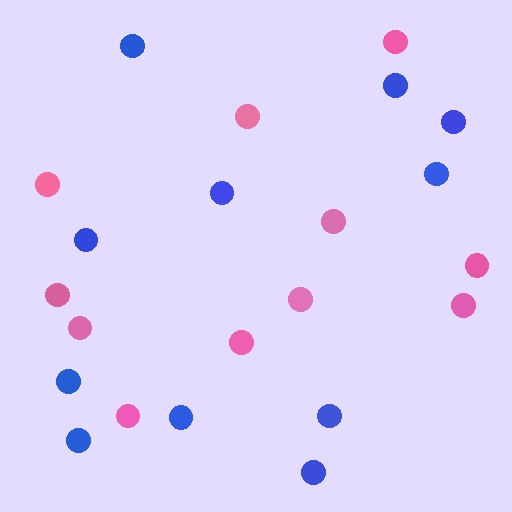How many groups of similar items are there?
There are 2 groups: one group of pink circles (11) and one group of blue circles (11).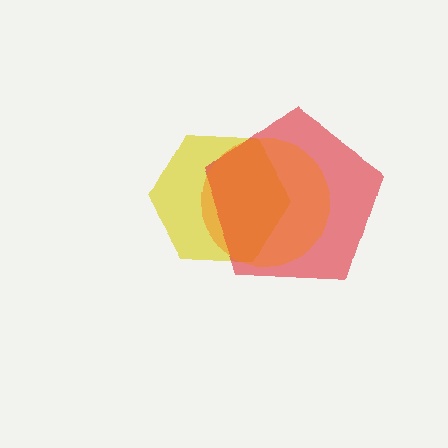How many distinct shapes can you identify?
There are 3 distinct shapes: a yellow hexagon, a red pentagon, an orange circle.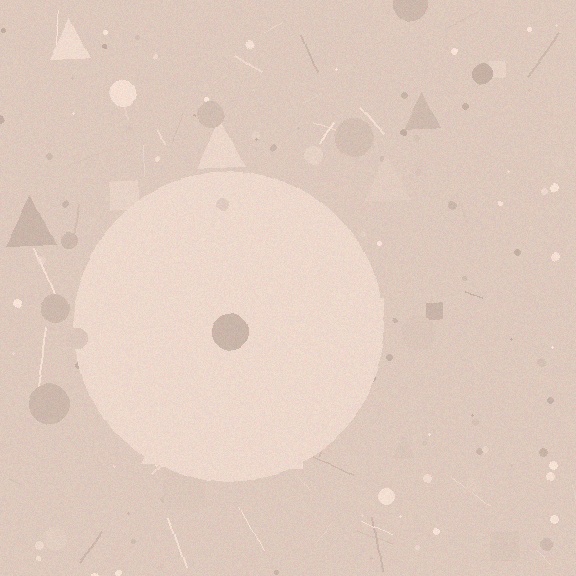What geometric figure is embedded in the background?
A circle is embedded in the background.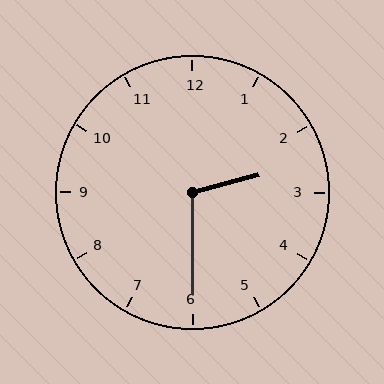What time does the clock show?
2:30.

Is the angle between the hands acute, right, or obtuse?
It is obtuse.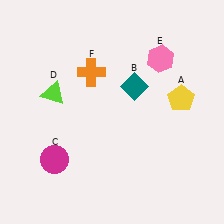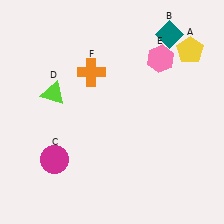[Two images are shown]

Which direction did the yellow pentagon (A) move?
The yellow pentagon (A) moved up.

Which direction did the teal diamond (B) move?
The teal diamond (B) moved up.